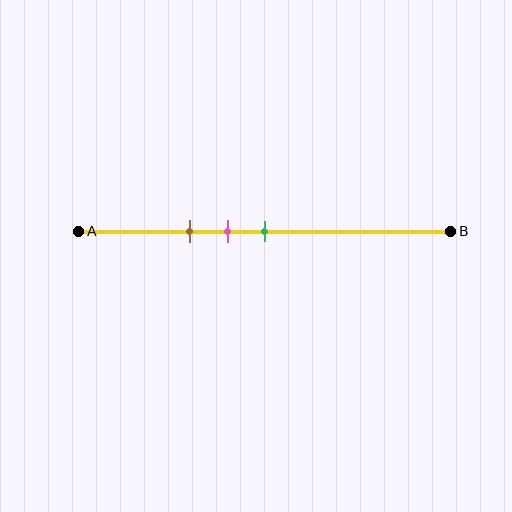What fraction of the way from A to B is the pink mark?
The pink mark is approximately 40% (0.4) of the way from A to B.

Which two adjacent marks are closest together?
The pink and green marks are the closest adjacent pair.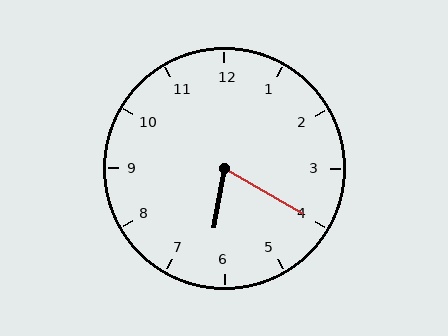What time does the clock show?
6:20.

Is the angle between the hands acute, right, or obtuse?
It is acute.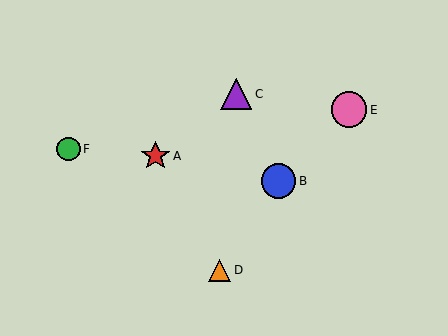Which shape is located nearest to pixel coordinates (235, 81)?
The purple triangle (labeled C) at (236, 94) is nearest to that location.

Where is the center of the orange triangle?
The center of the orange triangle is at (220, 270).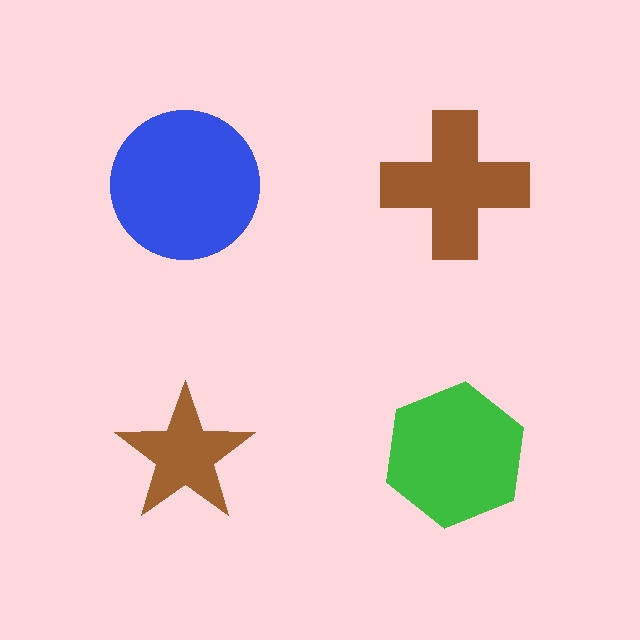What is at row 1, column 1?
A blue circle.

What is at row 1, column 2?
A brown cross.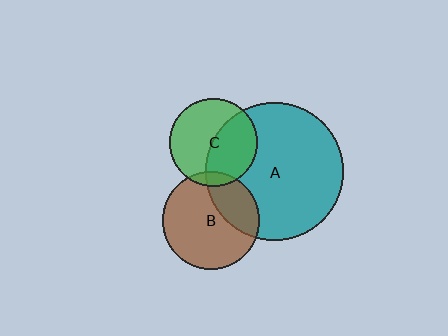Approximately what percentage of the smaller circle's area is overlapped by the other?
Approximately 45%.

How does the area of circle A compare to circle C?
Approximately 2.5 times.